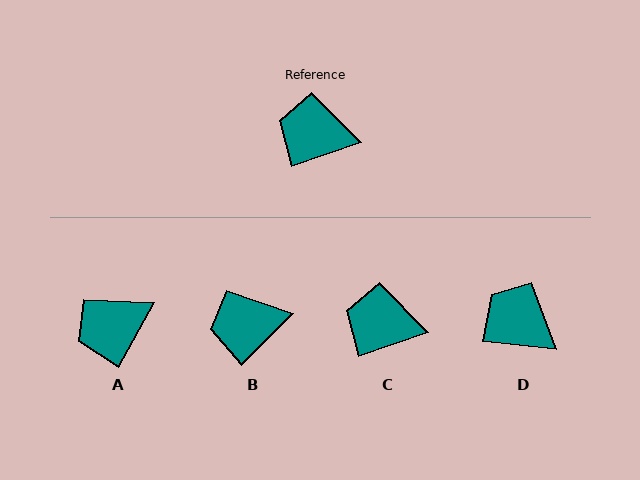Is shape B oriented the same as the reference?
No, it is off by about 26 degrees.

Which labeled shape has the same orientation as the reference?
C.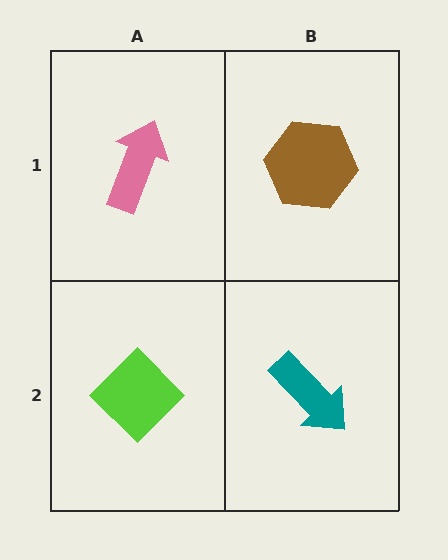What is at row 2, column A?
A lime diamond.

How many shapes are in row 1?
2 shapes.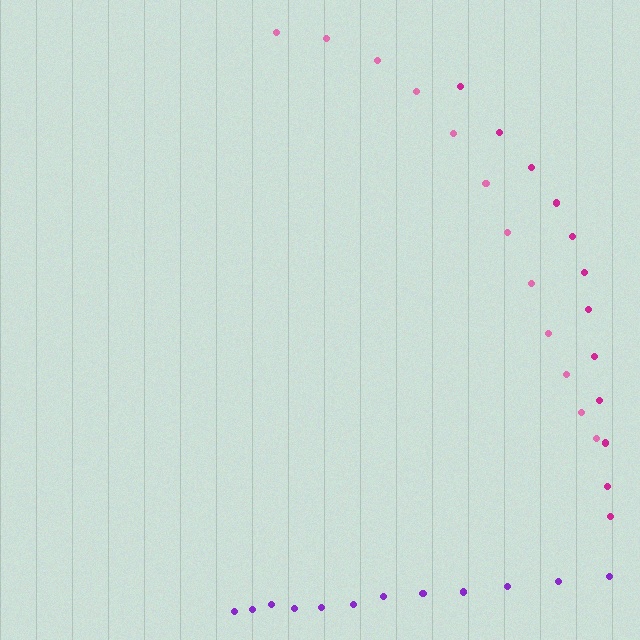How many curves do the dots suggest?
There are 3 distinct paths.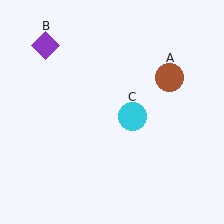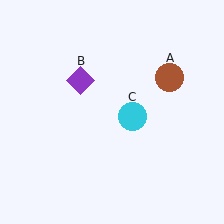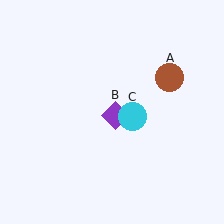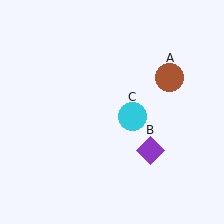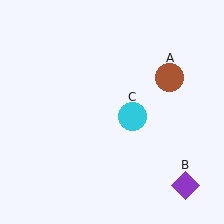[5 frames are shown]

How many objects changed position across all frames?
1 object changed position: purple diamond (object B).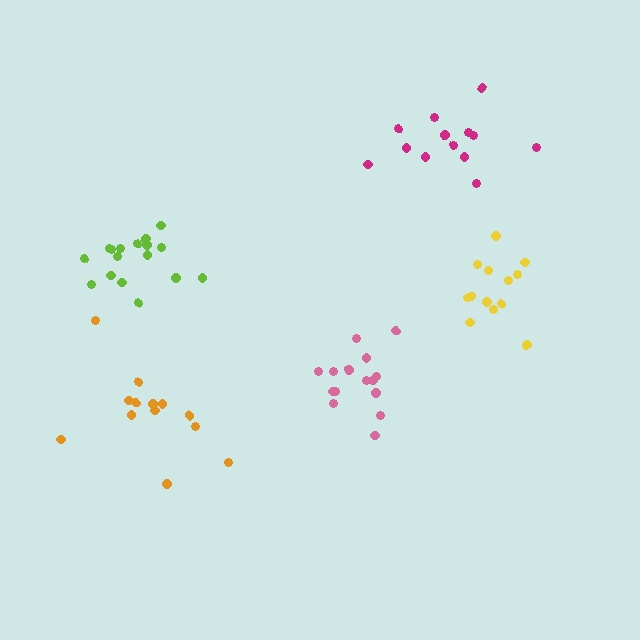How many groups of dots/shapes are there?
There are 5 groups.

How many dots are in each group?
Group 1: 13 dots, Group 2: 15 dots, Group 3: 13 dots, Group 4: 17 dots, Group 5: 13 dots (71 total).